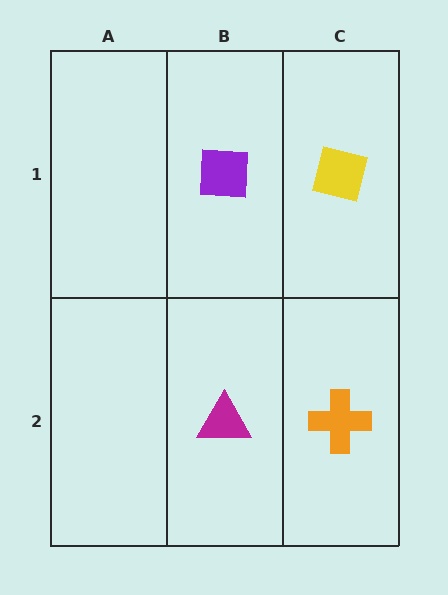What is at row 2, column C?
An orange cross.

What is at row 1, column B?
A purple square.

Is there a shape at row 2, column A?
No, that cell is empty.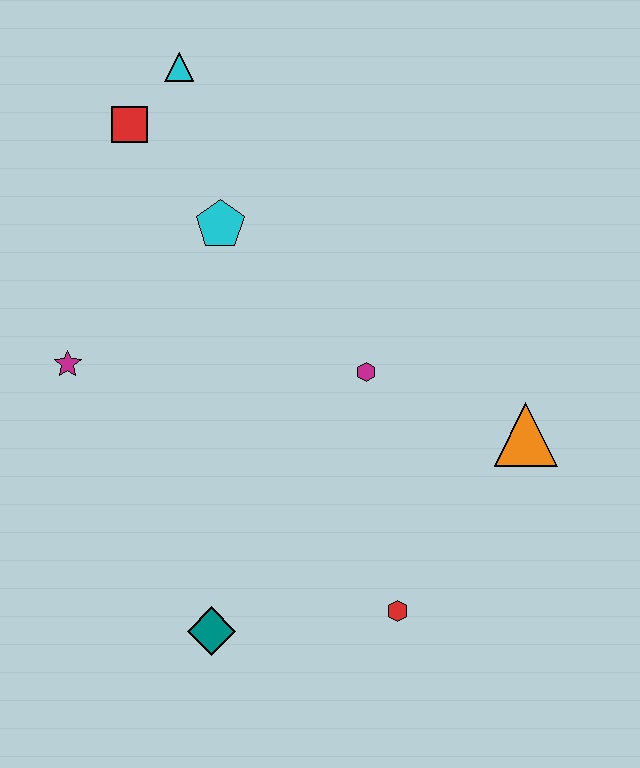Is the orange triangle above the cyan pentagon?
No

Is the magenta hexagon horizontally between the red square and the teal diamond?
No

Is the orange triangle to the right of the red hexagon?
Yes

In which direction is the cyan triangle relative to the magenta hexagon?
The cyan triangle is above the magenta hexagon.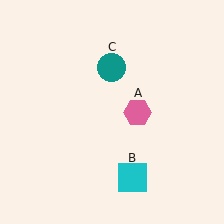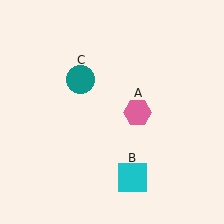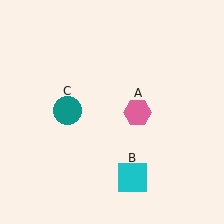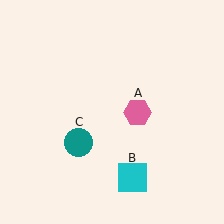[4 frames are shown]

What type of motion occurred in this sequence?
The teal circle (object C) rotated counterclockwise around the center of the scene.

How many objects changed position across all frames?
1 object changed position: teal circle (object C).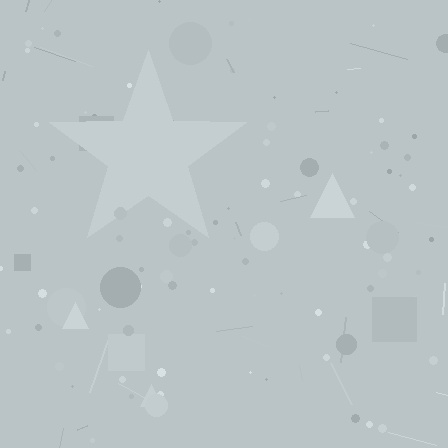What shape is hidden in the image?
A star is hidden in the image.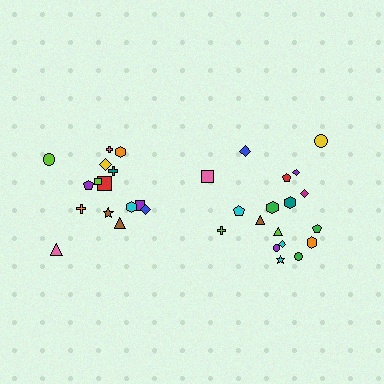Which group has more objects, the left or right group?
The right group.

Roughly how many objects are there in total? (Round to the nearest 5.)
Roughly 35 objects in total.